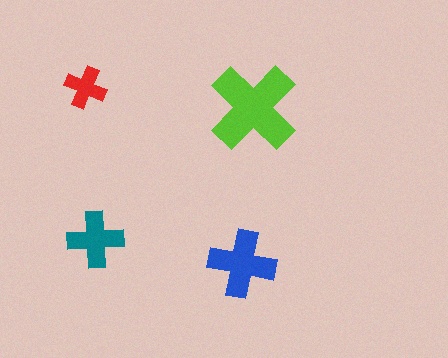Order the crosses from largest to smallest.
the lime one, the blue one, the teal one, the red one.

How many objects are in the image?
There are 4 objects in the image.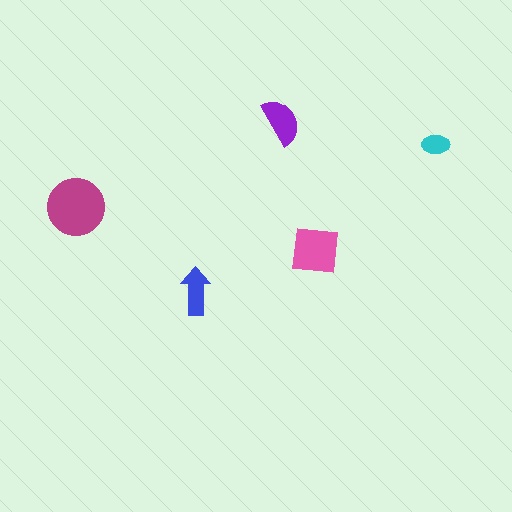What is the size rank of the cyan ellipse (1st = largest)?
5th.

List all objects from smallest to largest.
The cyan ellipse, the blue arrow, the purple semicircle, the pink square, the magenta circle.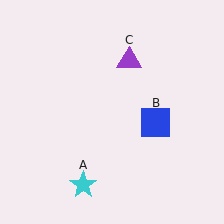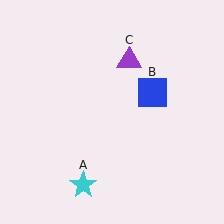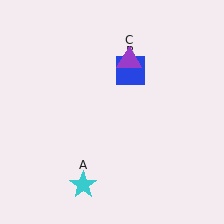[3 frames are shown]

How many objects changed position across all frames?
1 object changed position: blue square (object B).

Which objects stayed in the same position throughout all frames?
Cyan star (object A) and purple triangle (object C) remained stationary.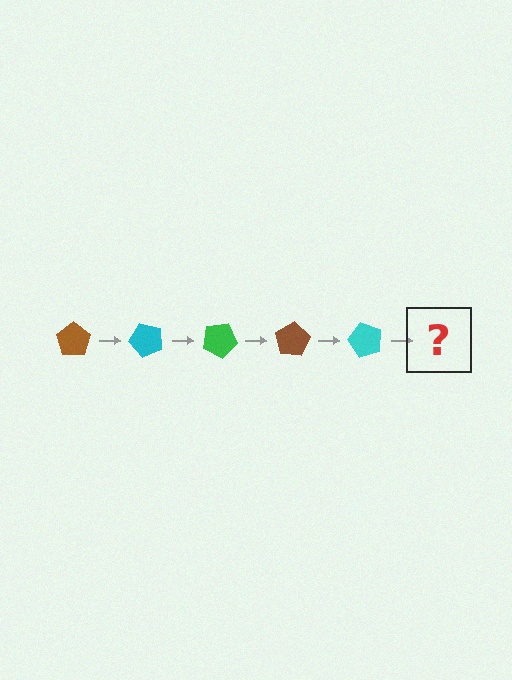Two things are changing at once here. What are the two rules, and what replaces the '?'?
The two rules are that it rotates 50 degrees each step and the color cycles through brown, cyan, and green. The '?' should be a green pentagon, rotated 250 degrees from the start.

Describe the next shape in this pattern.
It should be a green pentagon, rotated 250 degrees from the start.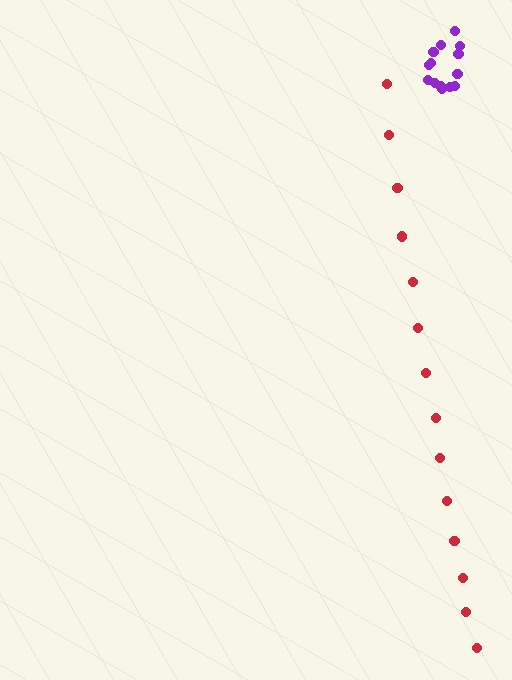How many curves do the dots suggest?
There are 2 distinct paths.